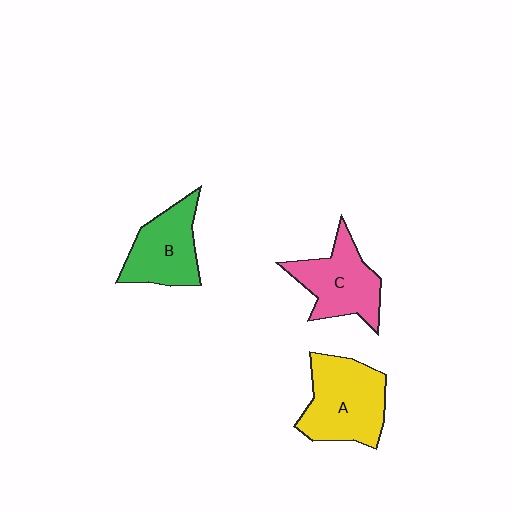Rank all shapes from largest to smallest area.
From largest to smallest: A (yellow), C (pink), B (green).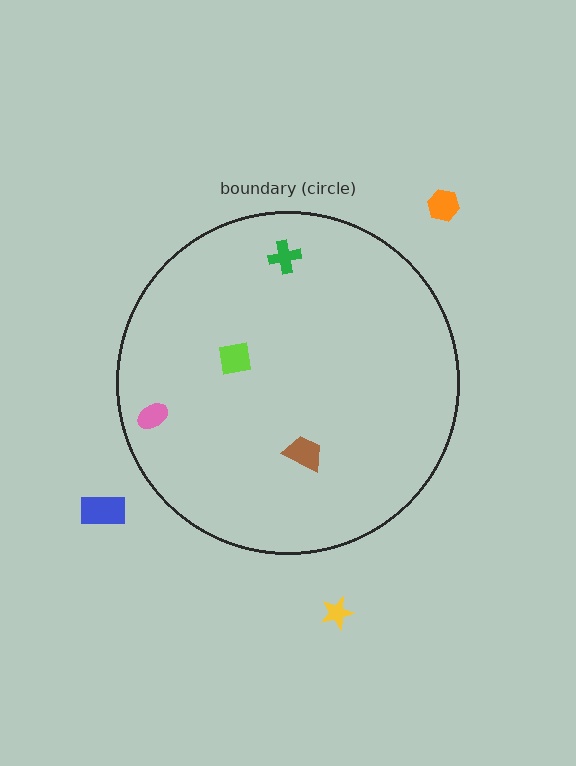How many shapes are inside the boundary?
4 inside, 3 outside.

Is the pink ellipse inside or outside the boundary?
Inside.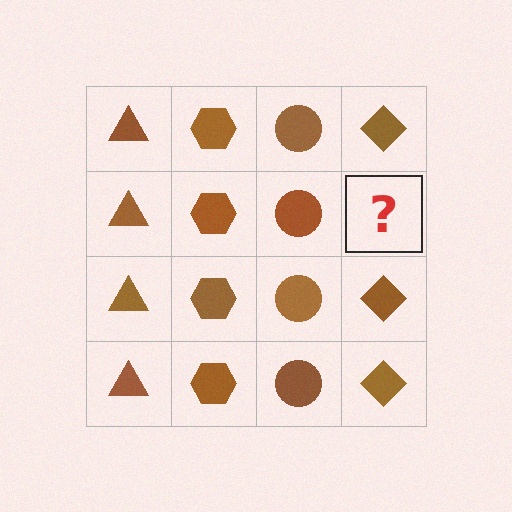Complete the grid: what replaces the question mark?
The question mark should be replaced with a brown diamond.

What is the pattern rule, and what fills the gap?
The rule is that each column has a consistent shape. The gap should be filled with a brown diamond.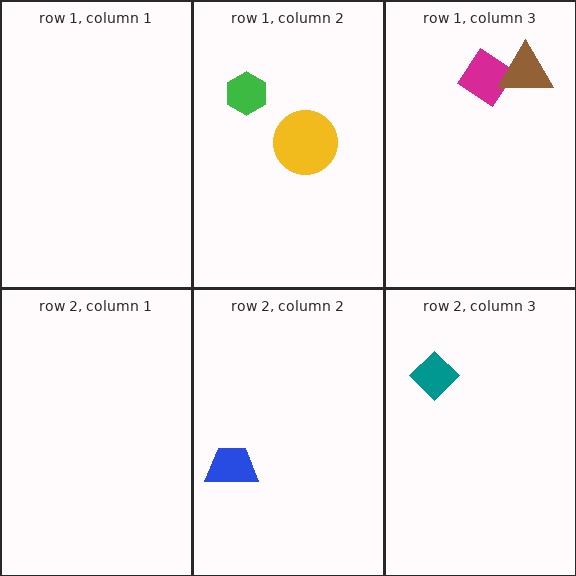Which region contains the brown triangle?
The row 1, column 3 region.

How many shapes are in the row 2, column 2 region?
1.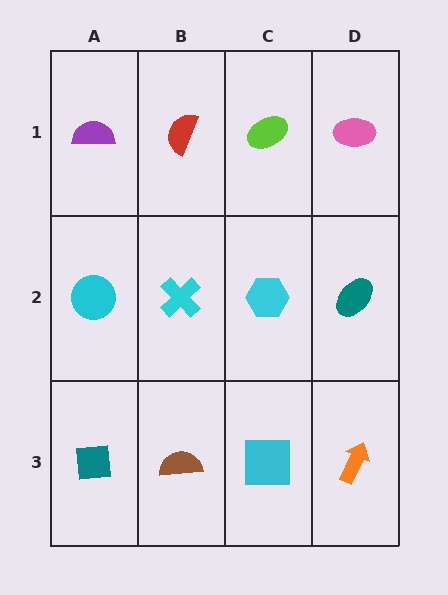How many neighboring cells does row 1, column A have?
2.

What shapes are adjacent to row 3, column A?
A cyan circle (row 2, column A), a brown semicircle (row 3, column B).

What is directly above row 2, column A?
A purple semicircle.